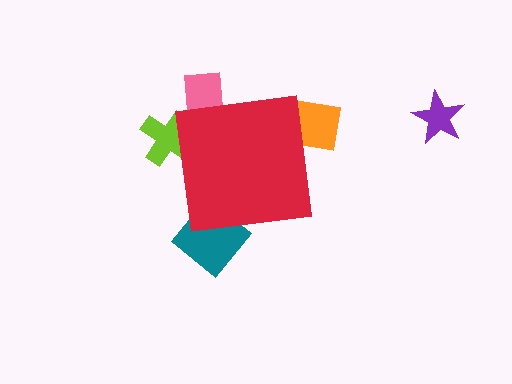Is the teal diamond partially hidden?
Yes, the teal diamond is partially hidden behind the red square.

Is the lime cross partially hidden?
Yes, the lime cross is partially hidden behind the red square.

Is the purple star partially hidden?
No, the purple star is fully visible.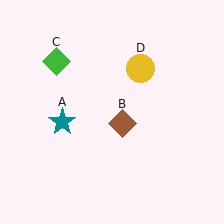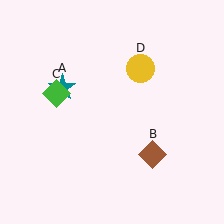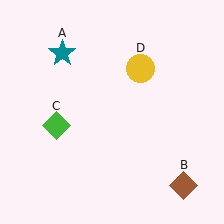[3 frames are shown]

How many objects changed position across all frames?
3 objects changed position: teal star (object A), brown diamond (object B), green diamond (object C).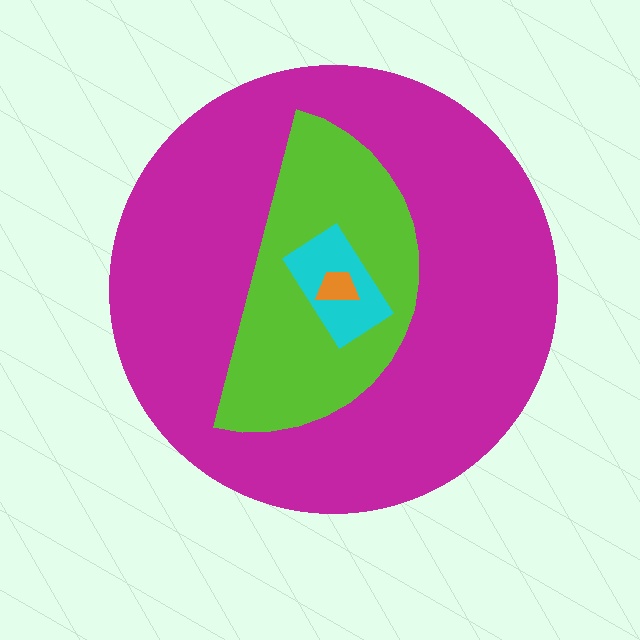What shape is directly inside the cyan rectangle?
The orange trapezoid.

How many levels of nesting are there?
4.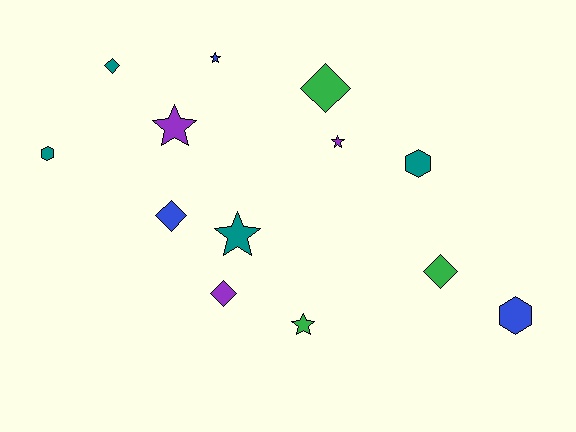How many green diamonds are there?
There are 2 green diamonds.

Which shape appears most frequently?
Diamond, with 5 objects.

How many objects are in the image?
There are 13 objects.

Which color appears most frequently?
Teal, with 4 objects.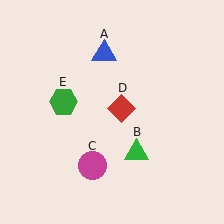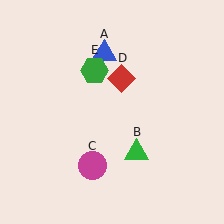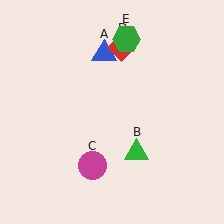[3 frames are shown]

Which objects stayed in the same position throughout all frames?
Blue triangle (object A) and green triangle (object B) and magenta circle (object C) remained stationary.